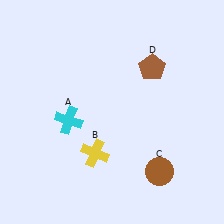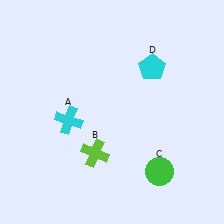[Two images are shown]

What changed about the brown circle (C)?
In Image 1, C is brown. In Image 2, it changed to green.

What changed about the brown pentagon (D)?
In Image 1, D is brown. In Image 2, it changed to cyan.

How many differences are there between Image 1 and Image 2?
There are 3 differences between the two images.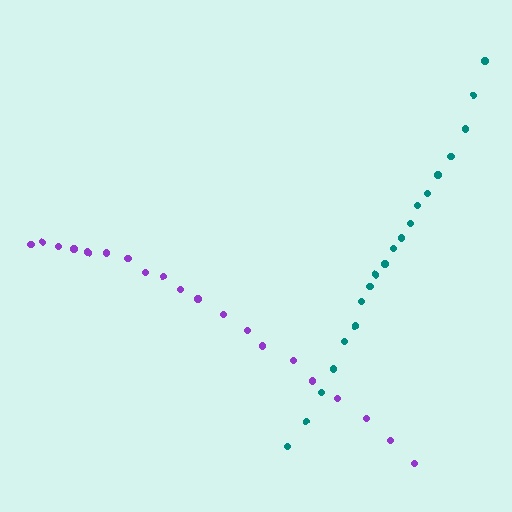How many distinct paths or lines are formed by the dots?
There are 2 distinct paths.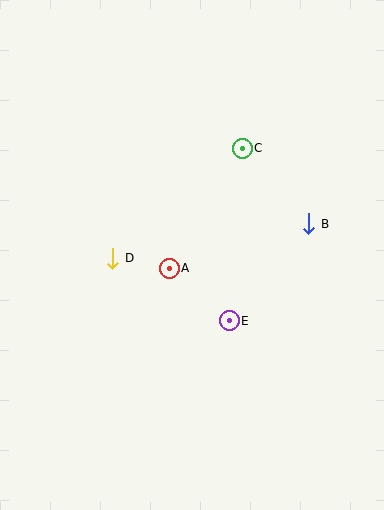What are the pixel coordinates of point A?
Point A is at (169, 268).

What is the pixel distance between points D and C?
The distance between D and C is 170 pixels.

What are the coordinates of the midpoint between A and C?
The midpoint between A and C is at (206, 208).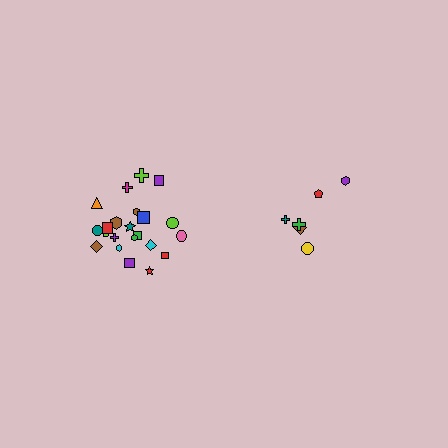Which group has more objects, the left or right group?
The left group.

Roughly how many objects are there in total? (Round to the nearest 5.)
Roughly 30 objects in total.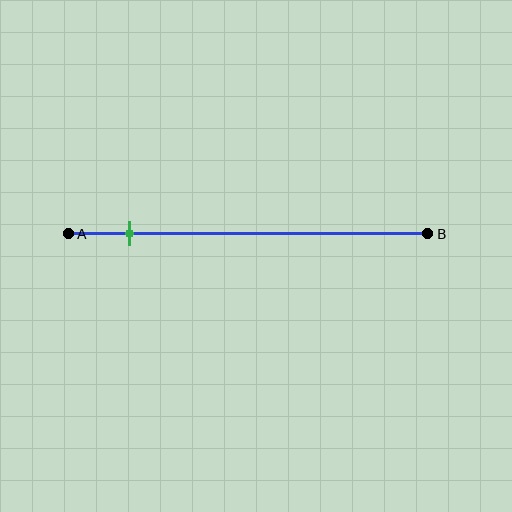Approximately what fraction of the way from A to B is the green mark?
The green mark is approximately 15% of the way from A to B.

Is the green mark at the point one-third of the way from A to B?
No, the mark is at about 15% from A, not at the 33% one-third point.